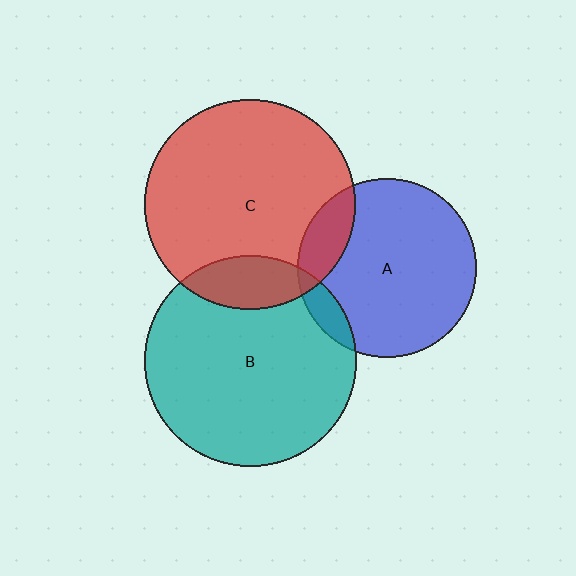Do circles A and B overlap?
Yes.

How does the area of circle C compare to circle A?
Approximately 1.4 times.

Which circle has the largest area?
Circle B (teal).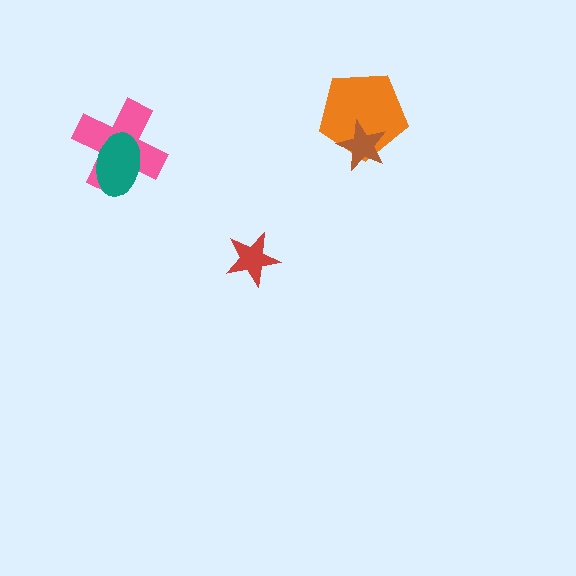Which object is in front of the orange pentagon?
The brown star is in front of the orange pentagon.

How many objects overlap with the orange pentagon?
1 object overlaps with the orange pentagon.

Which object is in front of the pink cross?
The teal ellipse is in front of the pink cross.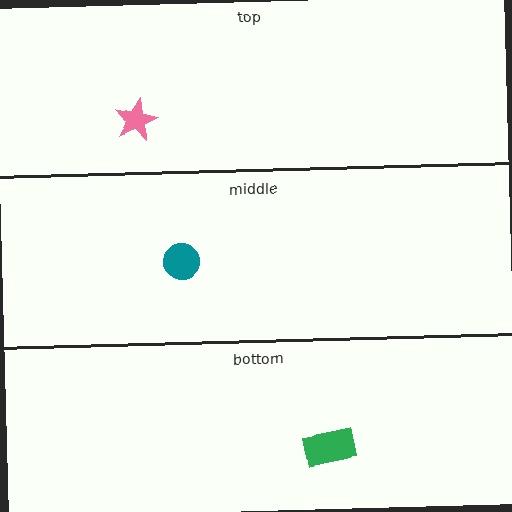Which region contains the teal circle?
The middle region.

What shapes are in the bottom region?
The green rectangle.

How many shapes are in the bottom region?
1.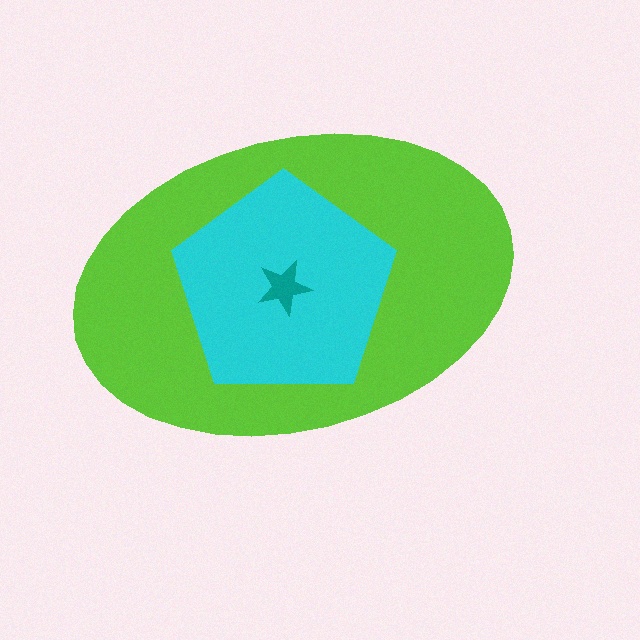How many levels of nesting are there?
3.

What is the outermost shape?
The lime ellipse.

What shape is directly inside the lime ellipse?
The cyan pentagon.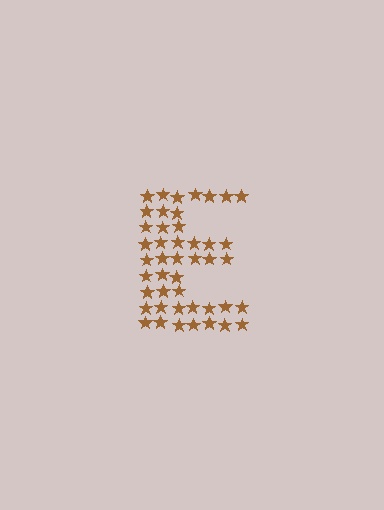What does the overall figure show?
The overall figure shows the letter E.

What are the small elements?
The small elements are stars.